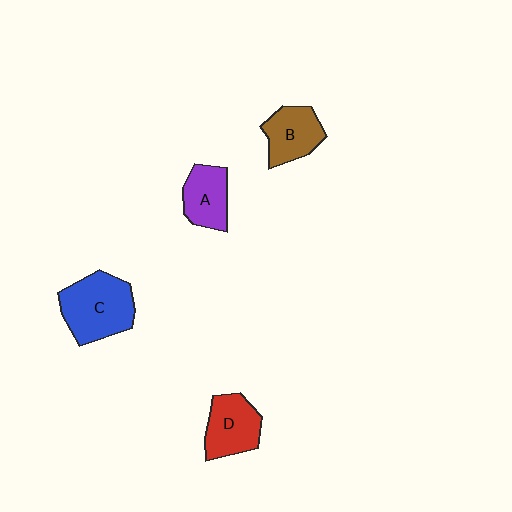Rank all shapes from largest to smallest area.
From largest to smallest: C (blue), D (red), B (brown), A (purple).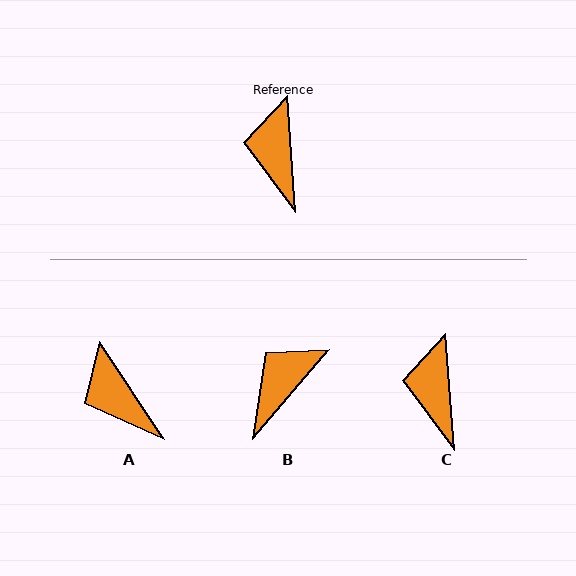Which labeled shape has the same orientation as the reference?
C.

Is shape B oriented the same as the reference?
No, it is off by about 44 degrees.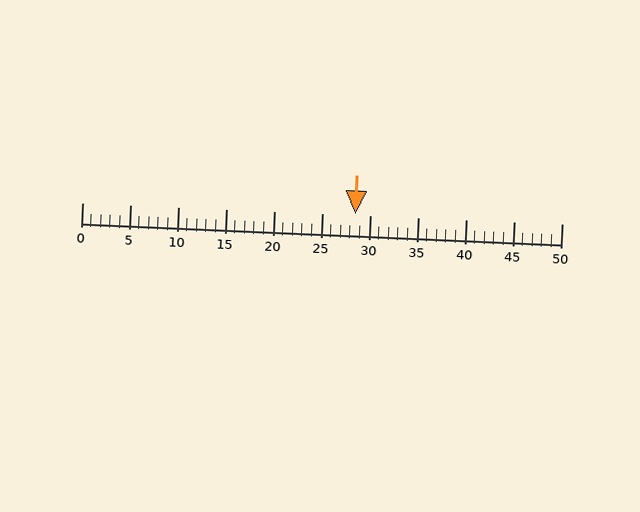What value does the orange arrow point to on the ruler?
The orange arrow points to approximately 28.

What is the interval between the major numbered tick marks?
The major tick marks are spaced 5 units apart.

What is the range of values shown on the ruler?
The ruler shows values from 0 to 50.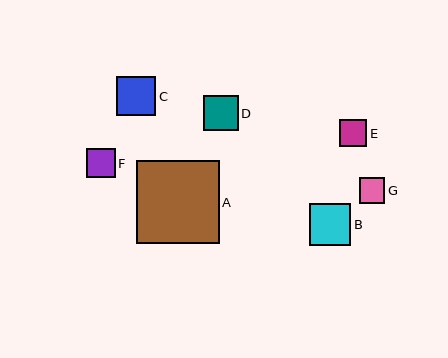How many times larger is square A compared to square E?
Square A is approximately 3.1 times the size of square E.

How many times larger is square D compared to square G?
Square D is approximately 1.4 times the size of square G.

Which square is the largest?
Square A is the largest with a size of approximately 83 pixels.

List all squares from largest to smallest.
From largest to smallest: A, B, C, D, F, E, G.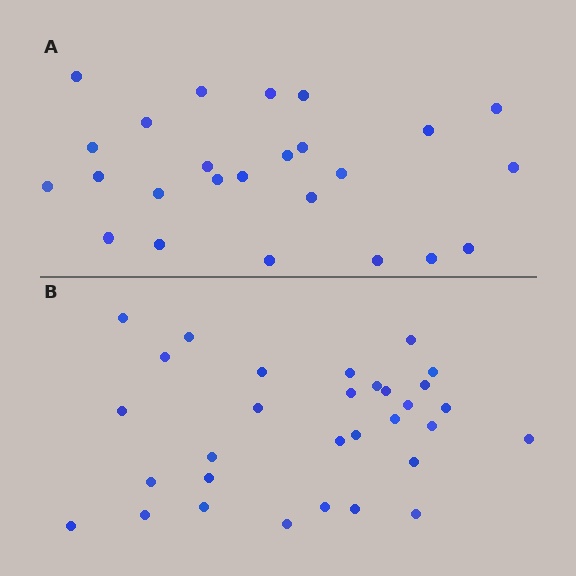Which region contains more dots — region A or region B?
Region B (the bottom region) has more dots.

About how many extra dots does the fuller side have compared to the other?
Region B has about 6 more dots than region A.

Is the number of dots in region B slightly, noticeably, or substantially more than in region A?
Region B has only slightly more — the two regions are fairly close. The ratio is roughly 1.2 to 1.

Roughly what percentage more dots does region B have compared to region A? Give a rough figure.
About 25% more.